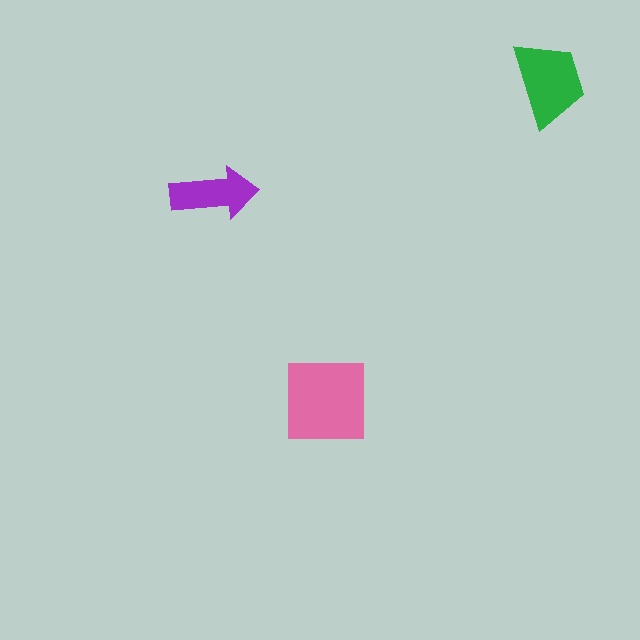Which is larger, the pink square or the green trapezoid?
The pink square.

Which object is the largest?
The pink square.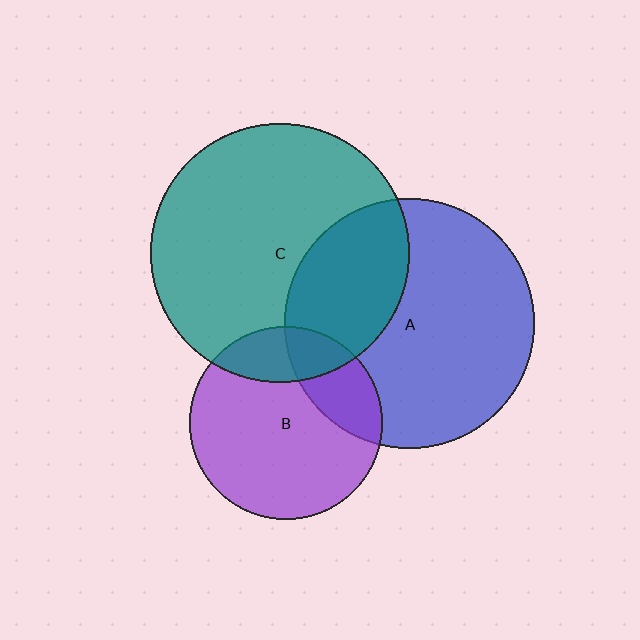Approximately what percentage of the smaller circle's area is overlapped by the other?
Approximately 20%.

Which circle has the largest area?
Circle C (teal).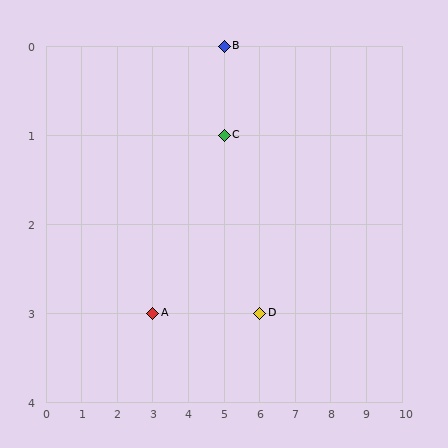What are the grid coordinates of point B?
Point B is at grid coordinates (5, 0).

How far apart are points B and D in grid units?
Points B and D are 1 column and 3 rows apart (about 3.2 grid units diagonally).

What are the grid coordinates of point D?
Point D is at grid coordinates (6, 3).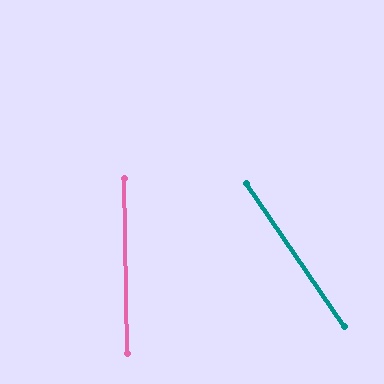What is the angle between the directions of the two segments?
Approximately 34 degrees.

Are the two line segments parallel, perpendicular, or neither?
Neither parallel nor perpendicular — they differ by about 34°.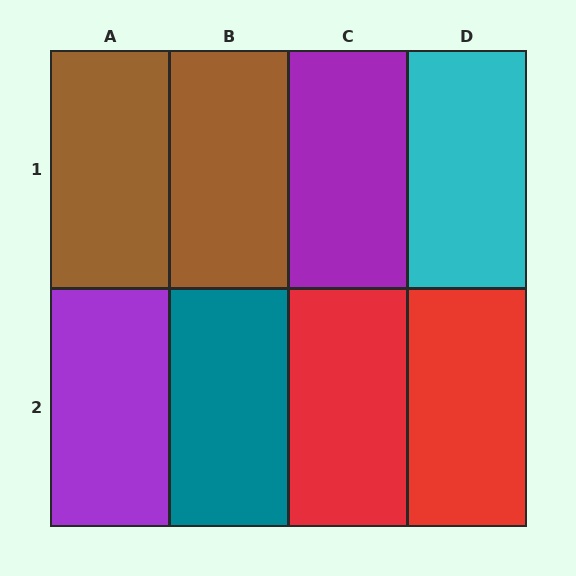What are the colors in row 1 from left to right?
Brown, brown, purple, cyan.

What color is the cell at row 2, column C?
Red.